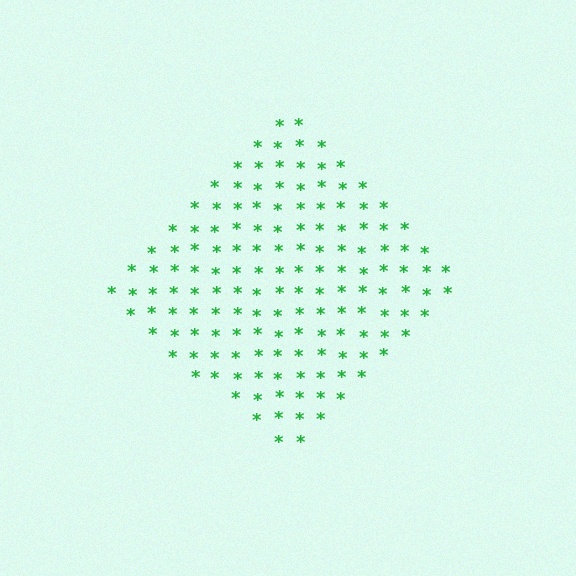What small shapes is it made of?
It is made of small asterisks.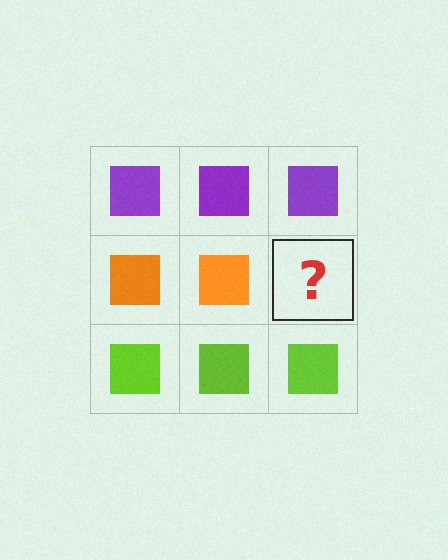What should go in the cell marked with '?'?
The missing cell should contain an orange square.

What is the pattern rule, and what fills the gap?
The rule is that each row has a consistent color. The gap should be filled with an orange square.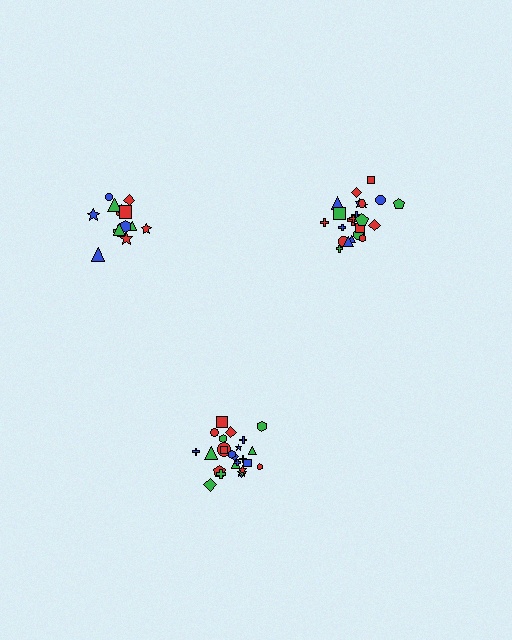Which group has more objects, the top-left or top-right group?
The top-right group.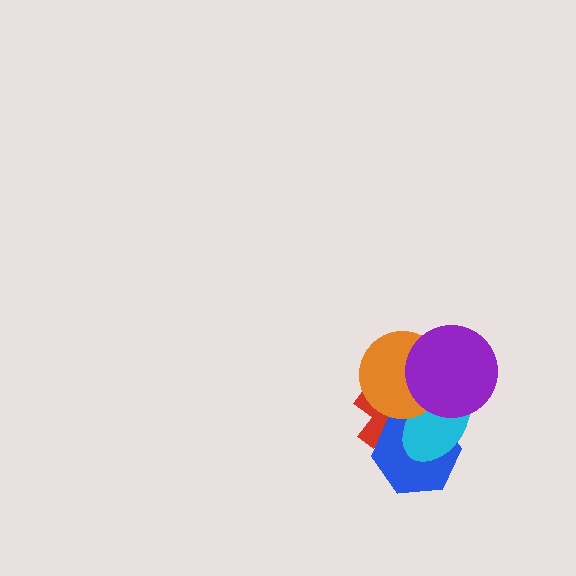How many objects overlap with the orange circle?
4 objects overlap with the orange circle.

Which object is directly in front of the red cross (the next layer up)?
The blue hexagon is directly in front of the red cross.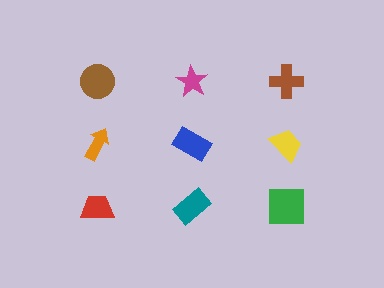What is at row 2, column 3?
A yellow trapezoid.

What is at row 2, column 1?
An orange arrow.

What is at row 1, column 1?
A brown circle.